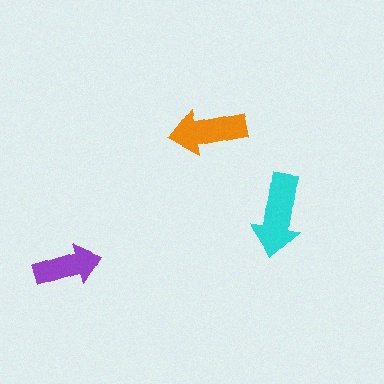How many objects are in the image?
There are 3 objects in the image.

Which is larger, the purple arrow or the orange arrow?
The orange one.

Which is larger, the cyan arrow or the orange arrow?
The cyan one.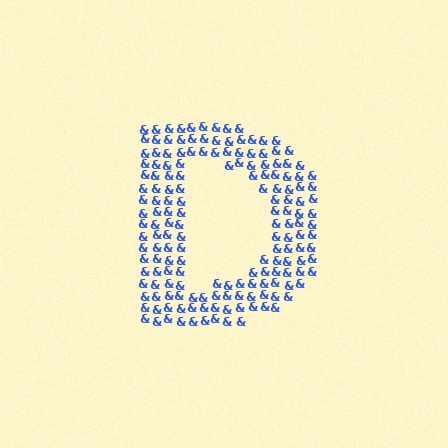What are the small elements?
The small elements are ampersands.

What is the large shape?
The large shape is the letter D.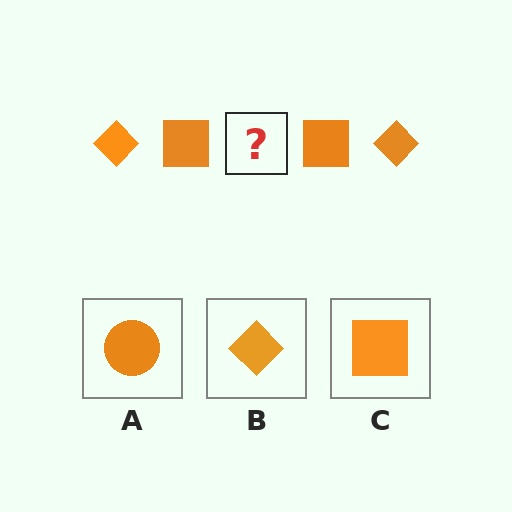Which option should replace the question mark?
Option B.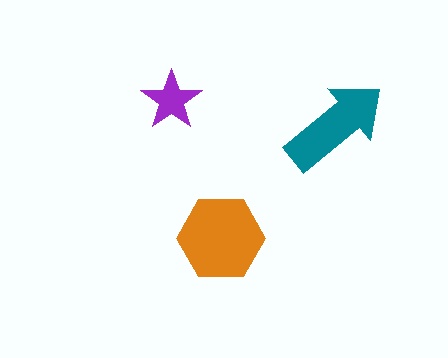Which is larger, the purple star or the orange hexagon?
The orange hexagon.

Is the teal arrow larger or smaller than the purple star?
Larger.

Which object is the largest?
The orange hexagon.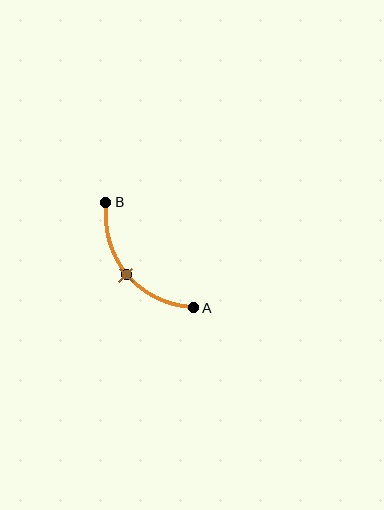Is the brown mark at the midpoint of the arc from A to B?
Yes. The brown mark lies on the arc at equal arc-length from both A and B — it is the arc midpoint.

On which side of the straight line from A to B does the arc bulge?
The arc bulges below and to the left of the straight line connecting A and B.